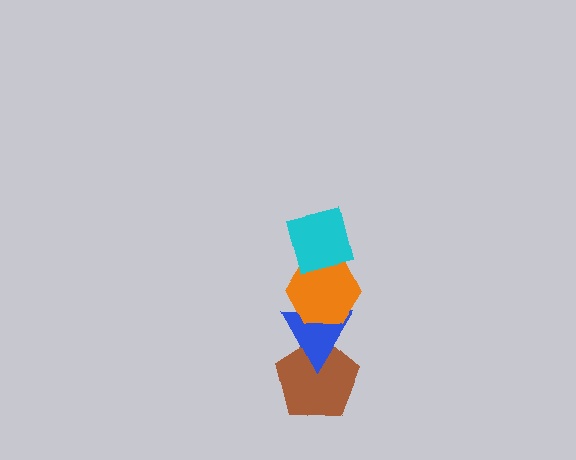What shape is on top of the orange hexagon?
The cyan square is on top of the orange hexagon.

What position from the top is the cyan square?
The cyan square is 1st from the top.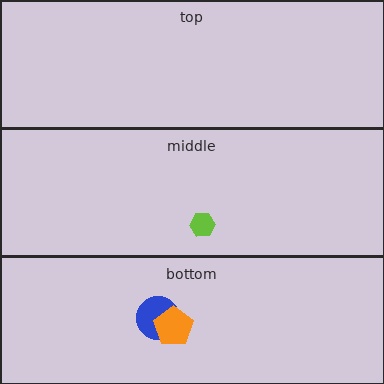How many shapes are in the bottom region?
2.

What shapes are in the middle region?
The lime hexagon.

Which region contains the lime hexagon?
The middle region.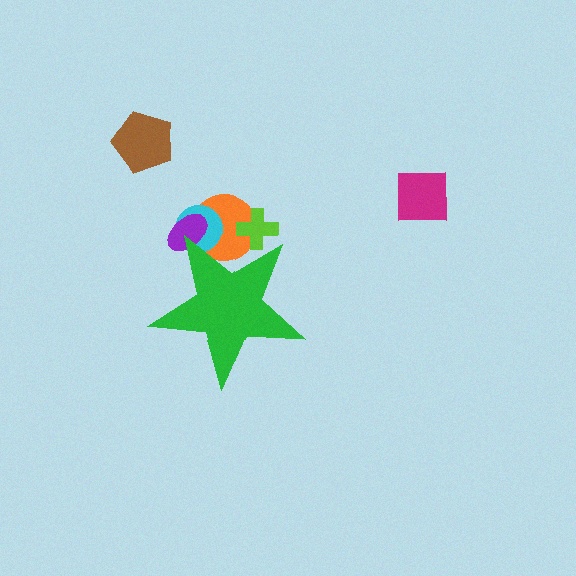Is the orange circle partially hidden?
Yes, the orange circle is partially hidden behind the green star.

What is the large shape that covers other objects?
A green star.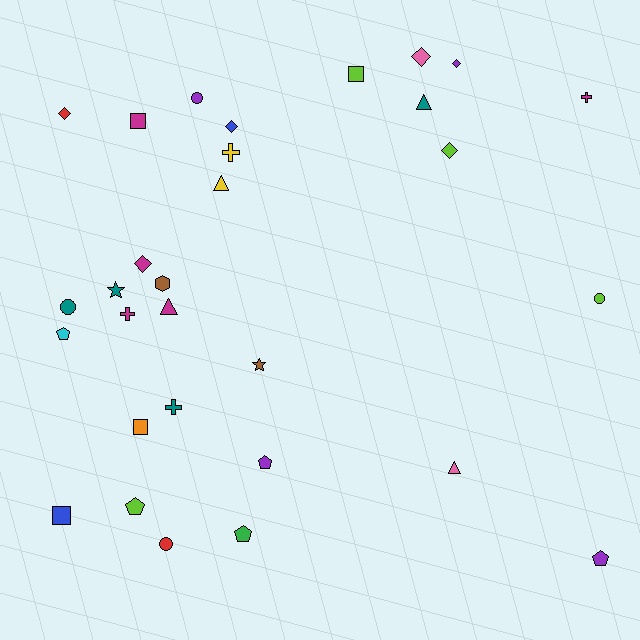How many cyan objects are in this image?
There is 1 cyan object.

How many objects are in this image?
There are 30 objects.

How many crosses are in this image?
There are 4 crosses.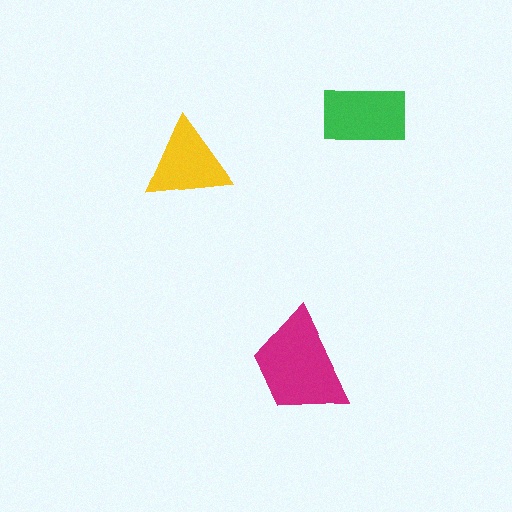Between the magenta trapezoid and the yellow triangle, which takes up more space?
The magenta trapezoid.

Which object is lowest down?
The magenta trapezoid is bottommost.